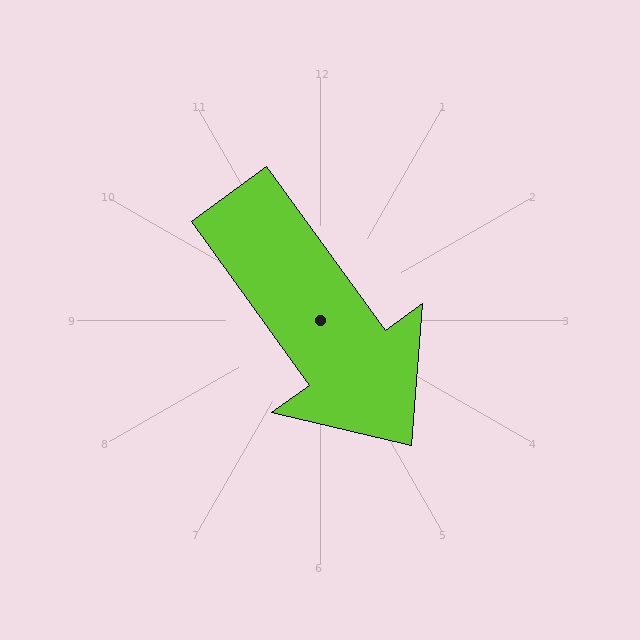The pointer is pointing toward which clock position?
Roughly 5 o'clock.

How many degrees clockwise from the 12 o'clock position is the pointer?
Approximately 144 degrees.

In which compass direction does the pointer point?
Southeast.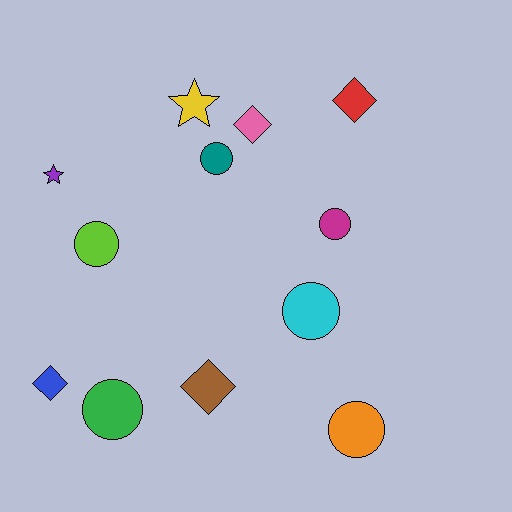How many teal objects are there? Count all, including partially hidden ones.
There is 1 teal object.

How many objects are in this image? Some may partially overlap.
There are 12 objects.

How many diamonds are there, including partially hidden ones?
There are 4 diamonds.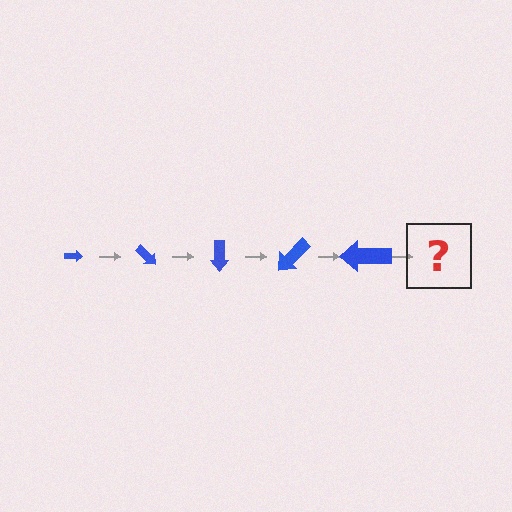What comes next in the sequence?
The next element should be an arrow, larger than the previous one and rotated 225 degrees from the start.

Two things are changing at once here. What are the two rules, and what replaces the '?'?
The two rules are that the arrow grows larger each step and it rotates 45 degrees each step. The '?' should be an arrow, larger than the previous one and rotated 225 degrees from the start.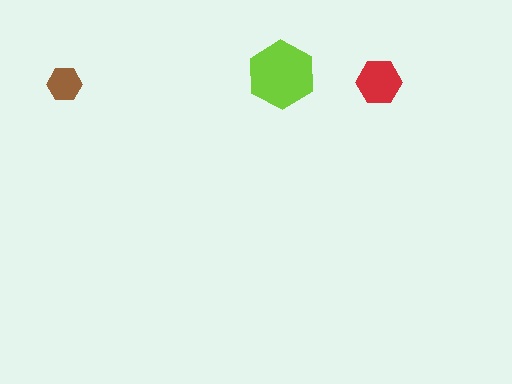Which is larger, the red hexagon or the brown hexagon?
The red one.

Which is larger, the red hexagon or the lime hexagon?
The lime one.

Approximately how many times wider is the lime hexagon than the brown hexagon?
About 2 times wider.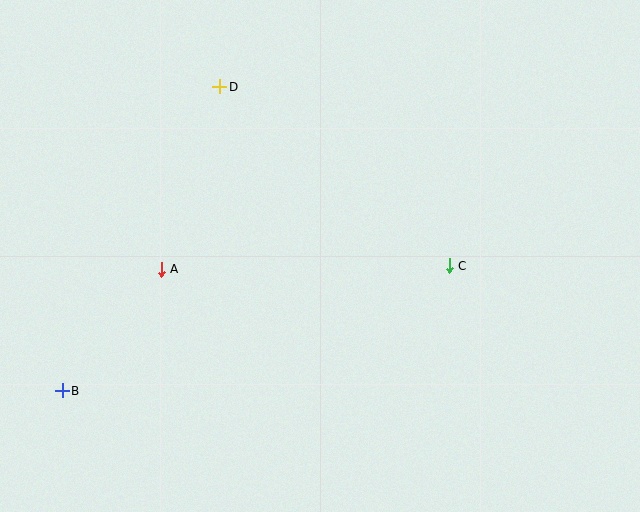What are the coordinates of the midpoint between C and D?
The midpoint between C and D is at (334, 176).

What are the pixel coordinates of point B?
Point B is at (62, 391).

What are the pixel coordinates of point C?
Point C is at (449, 266).